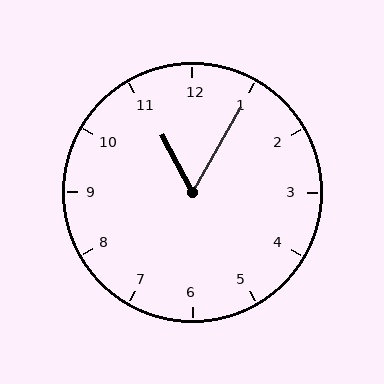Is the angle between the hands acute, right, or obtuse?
It is acute.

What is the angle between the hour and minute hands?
Approximately 58 degrees.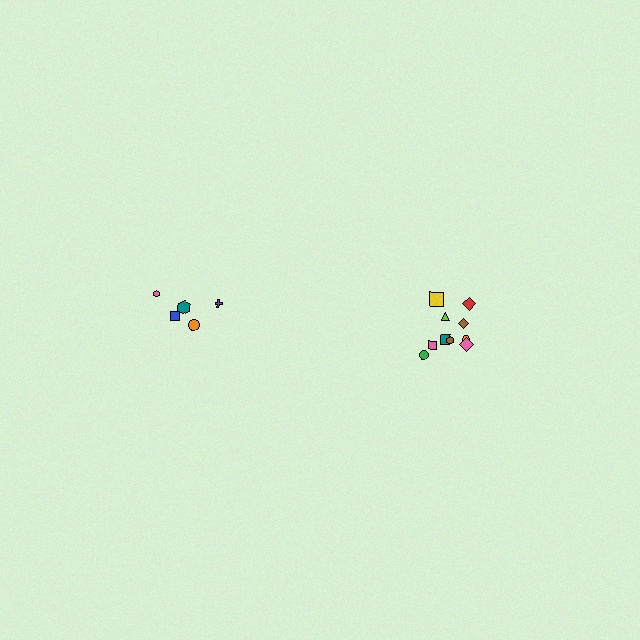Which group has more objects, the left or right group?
The right group.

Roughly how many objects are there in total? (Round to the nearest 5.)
Roughly 15 objects in total.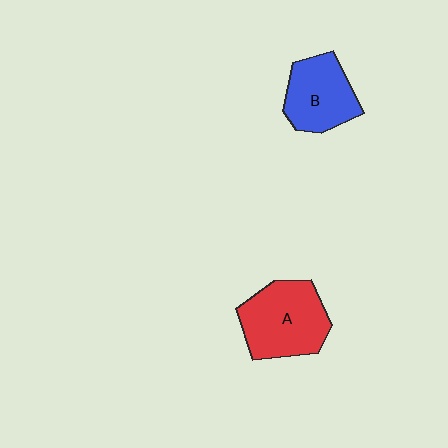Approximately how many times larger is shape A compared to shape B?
Approximately 1.3 times.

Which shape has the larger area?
Shape A (red).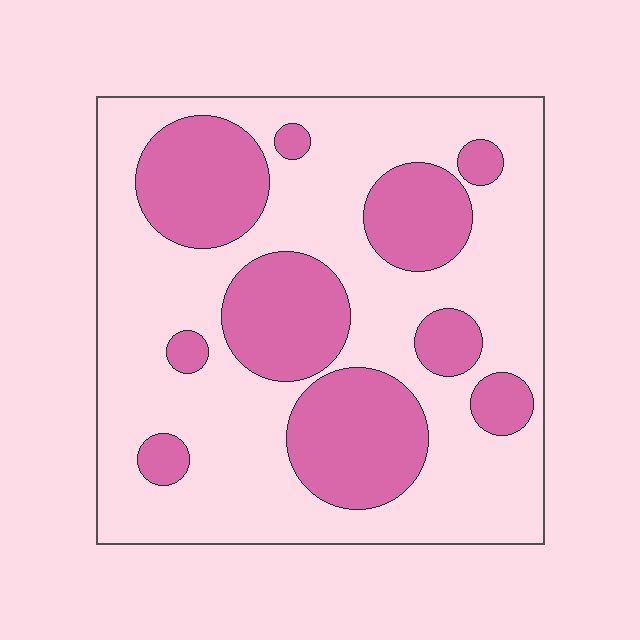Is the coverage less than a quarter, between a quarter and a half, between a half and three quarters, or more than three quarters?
Between a quarter and a half.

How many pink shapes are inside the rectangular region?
10.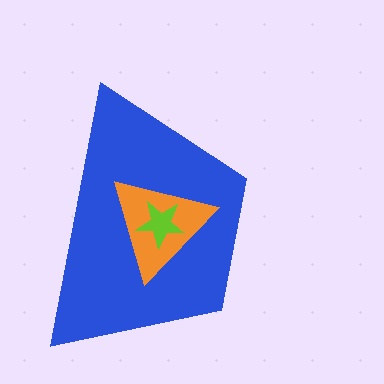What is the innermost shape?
The lime star.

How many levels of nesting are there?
3.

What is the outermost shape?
The blue trapezoid.